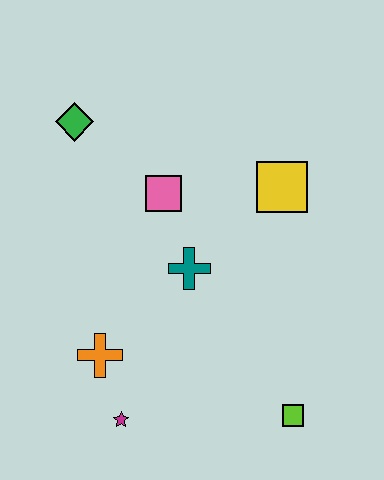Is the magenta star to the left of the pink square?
Yes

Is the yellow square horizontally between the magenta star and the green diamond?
No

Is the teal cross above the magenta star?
Yes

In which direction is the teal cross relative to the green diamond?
The teal cross is below the green diamond.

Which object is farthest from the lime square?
The green diamond is farthest from the lime square.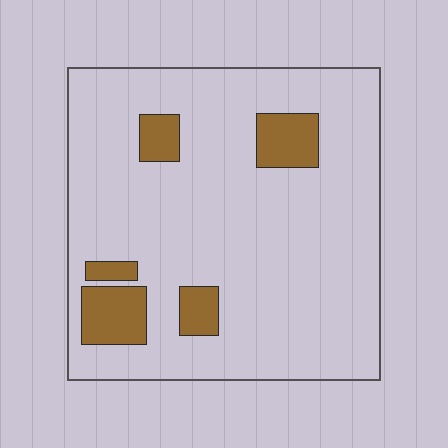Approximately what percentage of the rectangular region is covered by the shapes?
Approximately 15%.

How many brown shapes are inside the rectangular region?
5.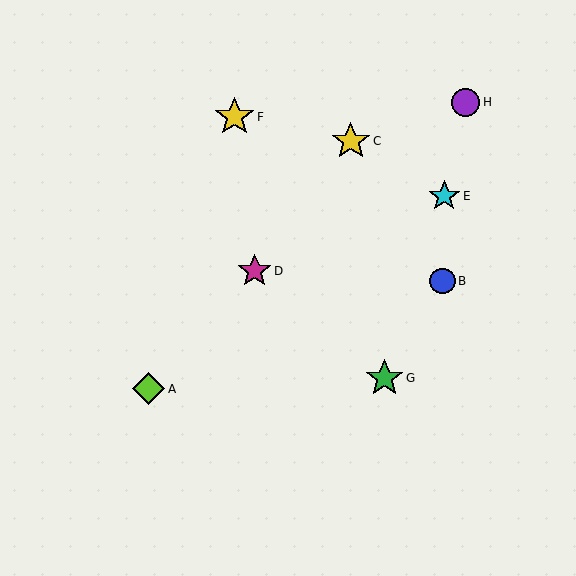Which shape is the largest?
The yellow star (labeled F) is the largest.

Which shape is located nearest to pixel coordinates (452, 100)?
The purple circle (labeled H) at (466, 102) is nearest to that location.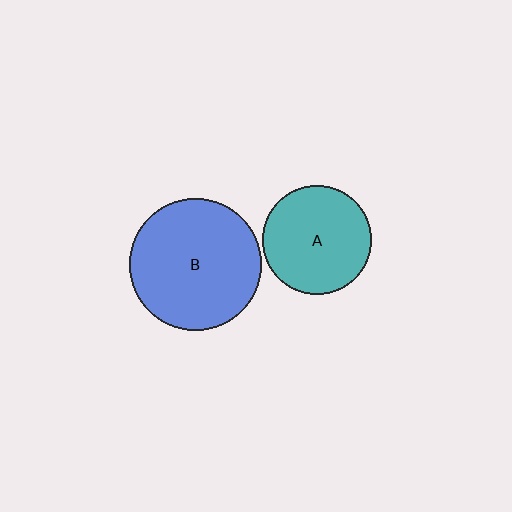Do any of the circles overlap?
No, none of the circles overlap.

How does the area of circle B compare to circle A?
Approximately 1.5 times.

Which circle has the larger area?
Circle B (blue).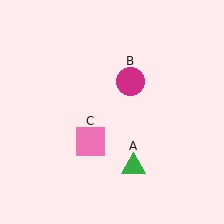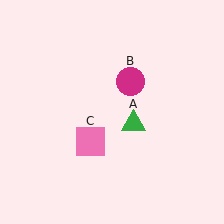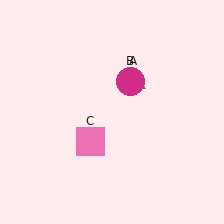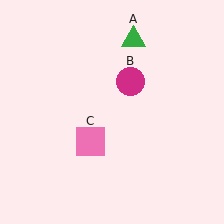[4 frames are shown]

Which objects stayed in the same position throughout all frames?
Magenta circle (object B) and pink square (object C) remained stationary.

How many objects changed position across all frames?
1 object changed position: green triangle (object A).